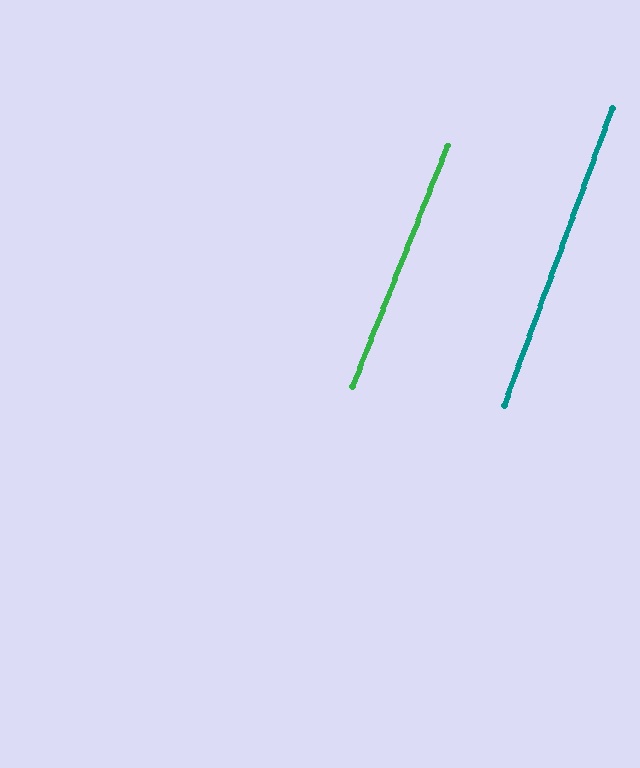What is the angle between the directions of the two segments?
Approximately 1 degree.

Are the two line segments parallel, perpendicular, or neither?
Parallel — their directions differ by only 1.4°.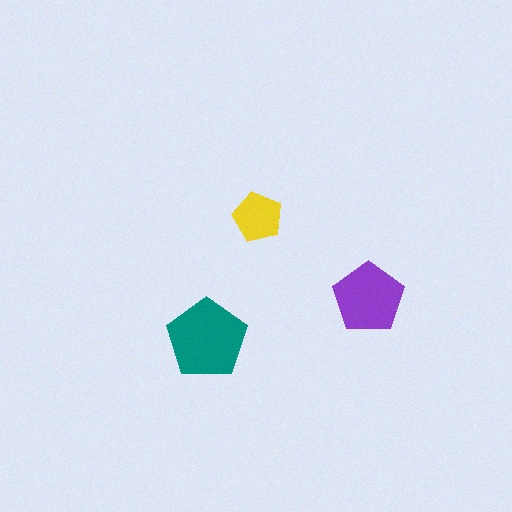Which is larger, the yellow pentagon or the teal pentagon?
The teal one.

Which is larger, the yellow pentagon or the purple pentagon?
The purple one.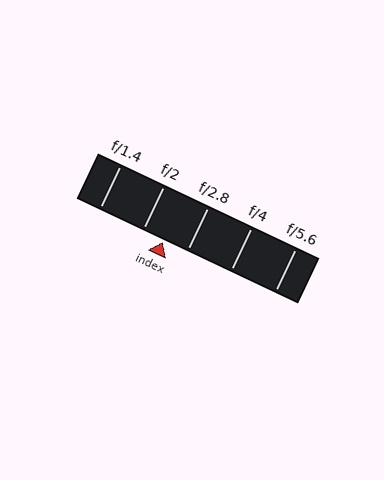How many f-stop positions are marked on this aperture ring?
There are 5 f-stop positions marked.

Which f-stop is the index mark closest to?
The index mark is closest to f/2.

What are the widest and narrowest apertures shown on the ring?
The widest aperture shown is f/1.4 and the narrowest is f/5.6.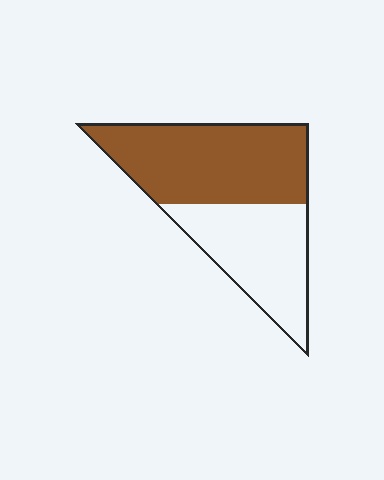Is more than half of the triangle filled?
Yes.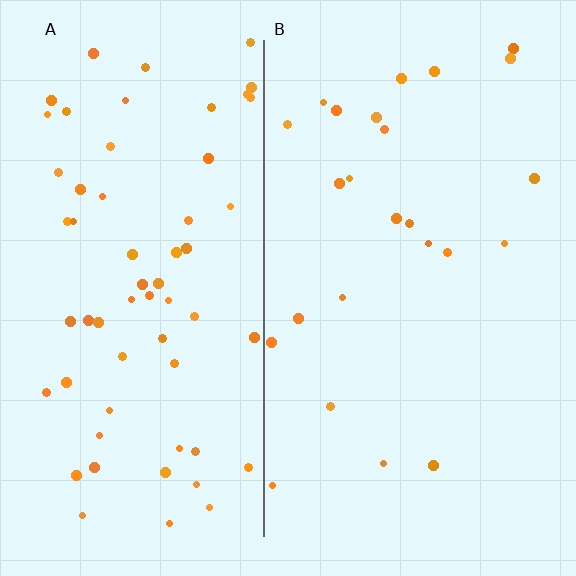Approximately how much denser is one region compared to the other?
Approximately 2.6× — region A over region B.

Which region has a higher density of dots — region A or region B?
A (the left).